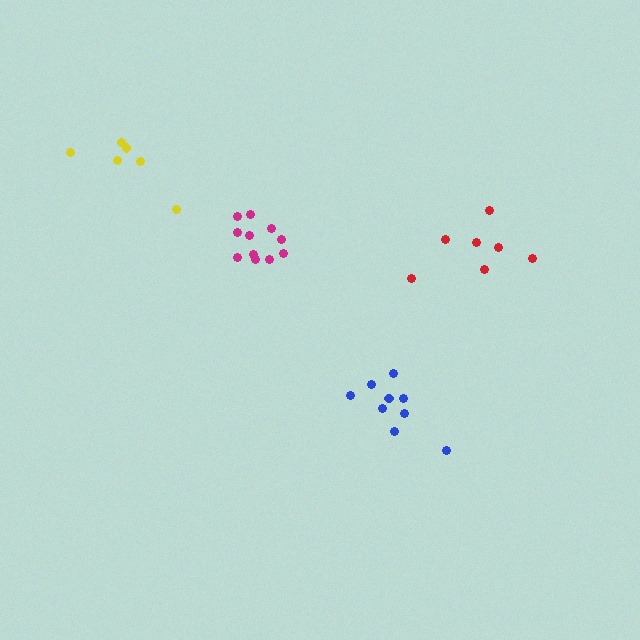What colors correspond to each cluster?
The clusters are colored: magenta, red, yellow, blue.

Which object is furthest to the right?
The red cluster is rightmost.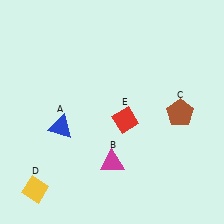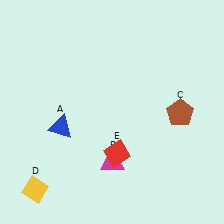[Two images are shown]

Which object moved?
The red diamond (E) moved down.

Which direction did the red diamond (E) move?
The red diamond (E) moved down.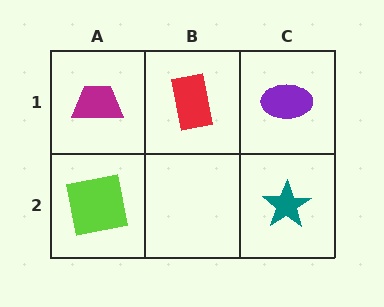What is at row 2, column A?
A lime square.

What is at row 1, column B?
A red rectangle.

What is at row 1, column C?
A purple ellipse.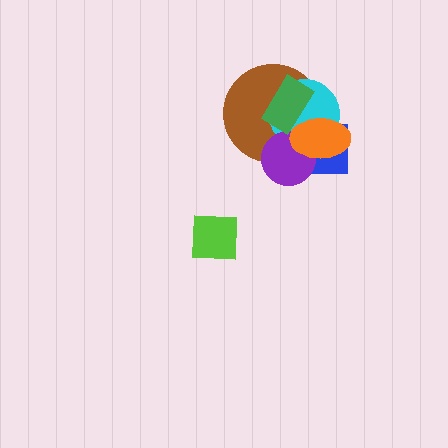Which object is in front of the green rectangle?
The orange ellipse is in front of the green rectangle.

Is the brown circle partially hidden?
Yes, it is partially covered by another shape.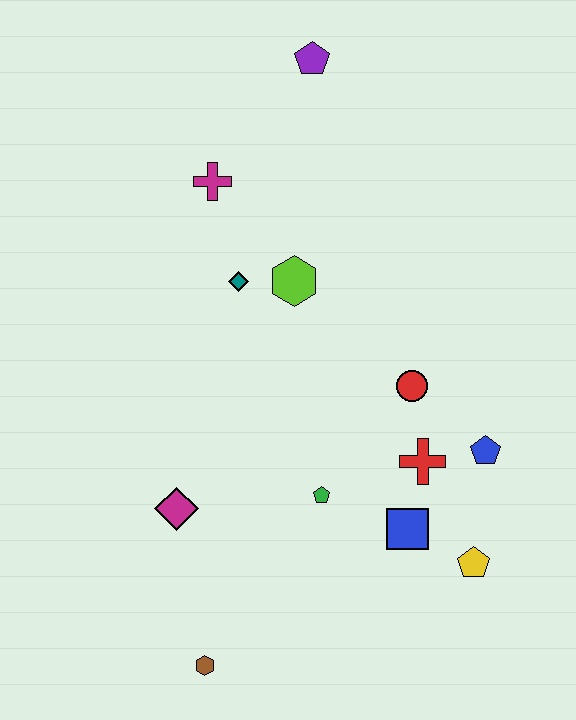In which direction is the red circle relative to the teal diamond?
The red circle is to the right of the teal diamond.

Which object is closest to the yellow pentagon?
The blue square is closest to the yellow pentagon.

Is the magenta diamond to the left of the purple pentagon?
Yes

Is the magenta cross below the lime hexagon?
No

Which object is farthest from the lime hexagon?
The brown hexagon is farthest from the lime hexagon.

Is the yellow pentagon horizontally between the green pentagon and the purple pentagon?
No